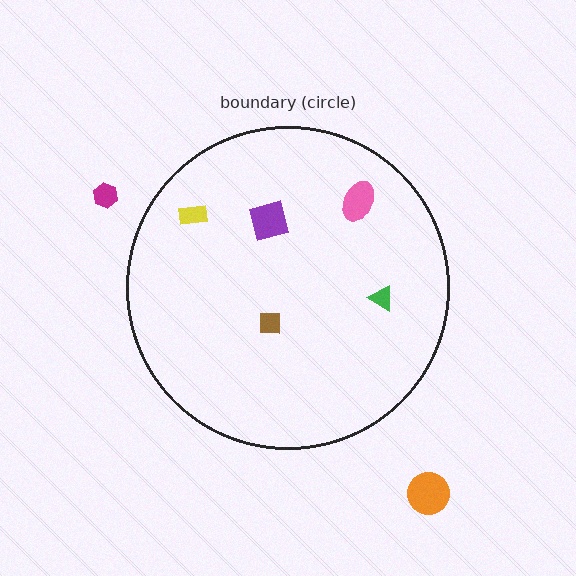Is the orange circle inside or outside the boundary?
Outside.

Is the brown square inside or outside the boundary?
Inside.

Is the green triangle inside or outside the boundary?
Inside.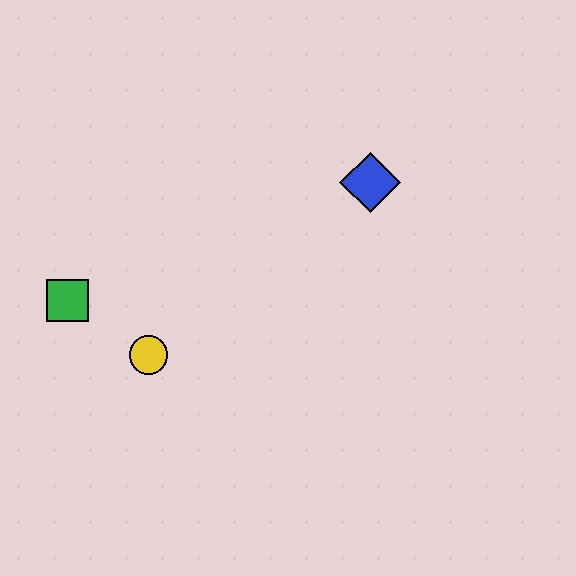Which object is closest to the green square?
The yellow circle is closest to the green square.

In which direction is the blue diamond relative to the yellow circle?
The blue diamond is to the right of the yellow circle.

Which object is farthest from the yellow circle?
The blue diamond is farthest from the yellow circle.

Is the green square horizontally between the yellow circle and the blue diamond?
No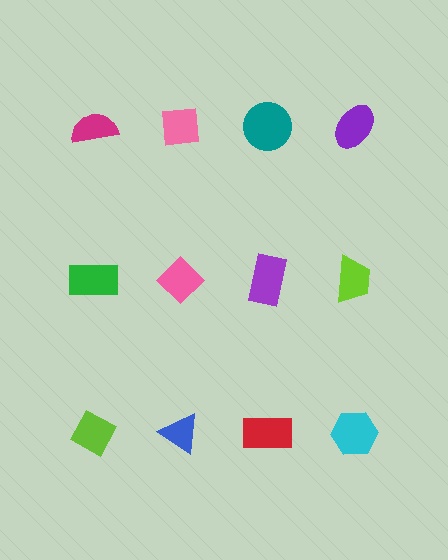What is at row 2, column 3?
A purple rectangle.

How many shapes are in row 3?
4 shapes.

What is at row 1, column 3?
A teal circle.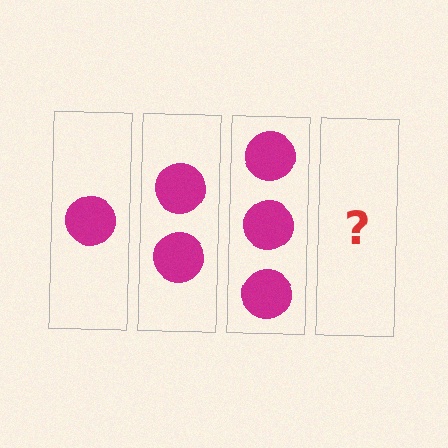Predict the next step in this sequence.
The next step is 4 circles.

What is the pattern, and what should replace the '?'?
The pattern is that each step adds one more circle. The '?' should be 4 circles.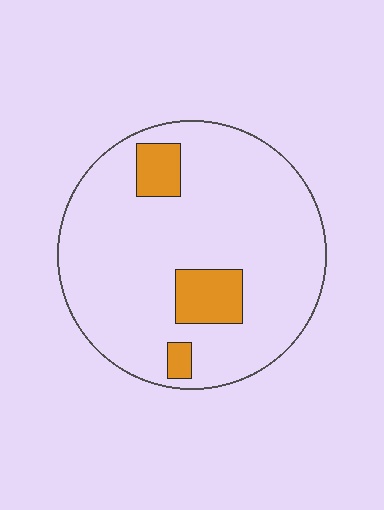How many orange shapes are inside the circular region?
3.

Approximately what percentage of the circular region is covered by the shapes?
Approximately 10%.